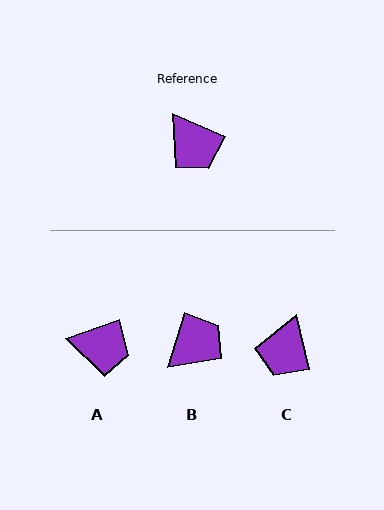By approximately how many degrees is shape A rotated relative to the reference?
Approximately 43 degrees counter-clockwise.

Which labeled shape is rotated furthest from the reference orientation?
B, about 97 degrees away.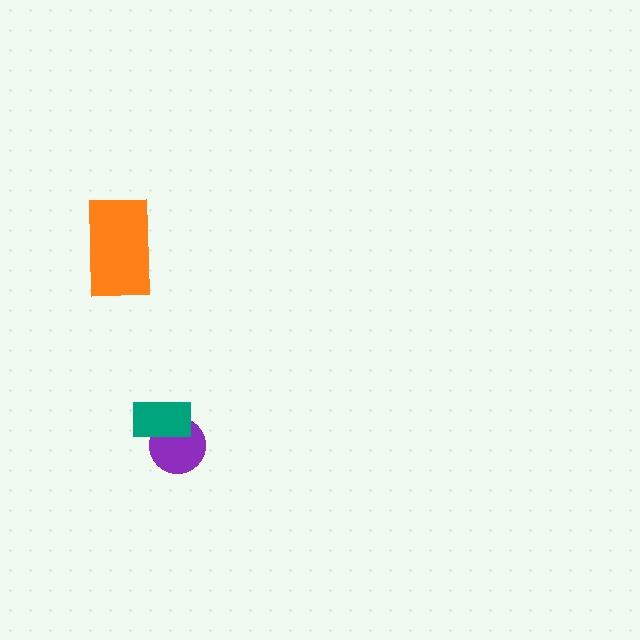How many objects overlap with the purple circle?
1 object overlaps with the purple circle.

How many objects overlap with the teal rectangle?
1 object overlaps with the teal rectangle.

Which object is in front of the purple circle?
The teal rectangle is in front of the purple circle.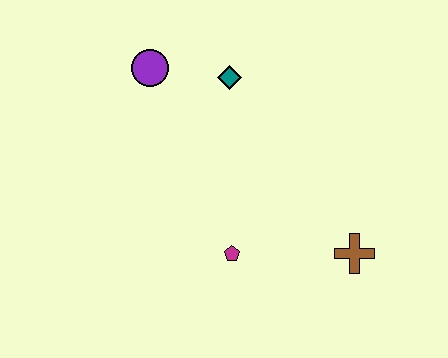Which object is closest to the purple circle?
The teal diamond is closest to the purple circle.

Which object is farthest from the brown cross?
The purple circle is farthest from the brown cross.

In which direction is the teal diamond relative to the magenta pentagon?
The teal diamond is above the magenta pentagon.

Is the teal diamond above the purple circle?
No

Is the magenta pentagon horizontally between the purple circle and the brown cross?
Yes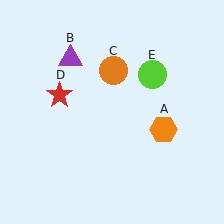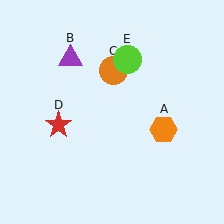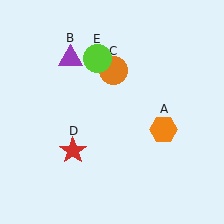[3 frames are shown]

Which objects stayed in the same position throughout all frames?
Orange hexagon (object A) and purple triangle (object B) and orange circle (object C) remained stationary.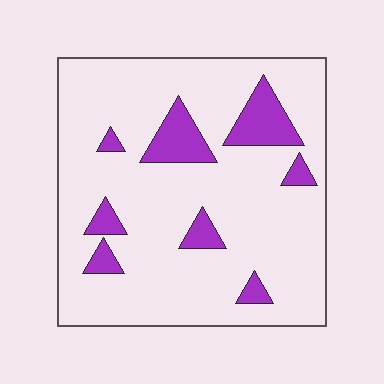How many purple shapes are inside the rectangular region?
8.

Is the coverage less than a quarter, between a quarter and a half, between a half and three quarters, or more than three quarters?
Less than a quarter.